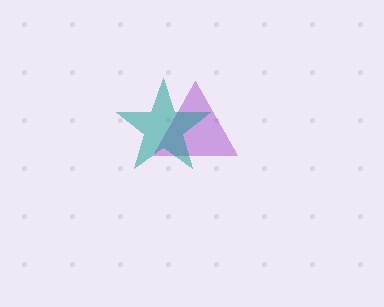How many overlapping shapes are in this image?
There are 2 overlapping shapes in the image.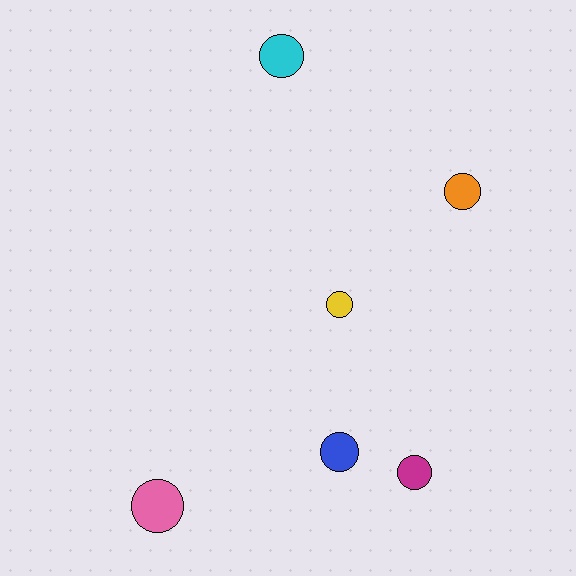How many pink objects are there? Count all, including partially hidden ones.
There is 1 pink object.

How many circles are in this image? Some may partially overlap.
There are 6 circles.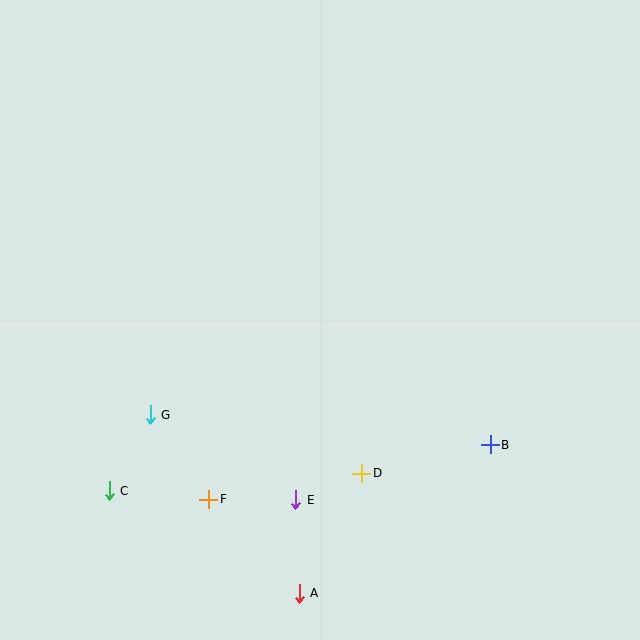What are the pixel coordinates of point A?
Point A is at (299, 593).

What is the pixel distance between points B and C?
The distance between B and C is 384 pixels.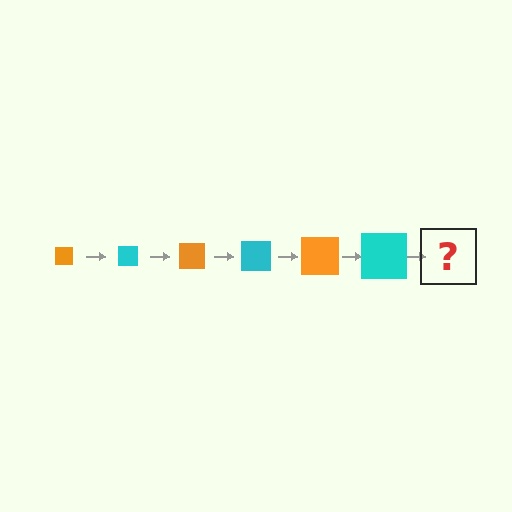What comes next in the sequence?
The next element should be an orange square, larger than the previous one.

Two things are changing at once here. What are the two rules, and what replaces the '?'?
The two rules are that the square grows larger each step and the color cycles through orange and cyan. The '?' should be an orange square, larger than the previous one.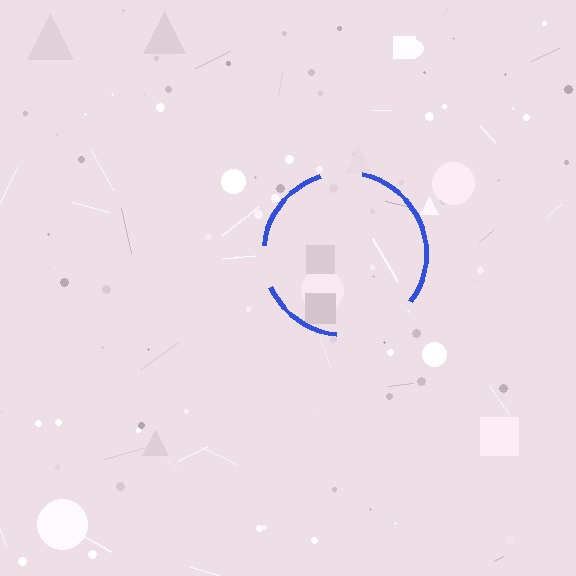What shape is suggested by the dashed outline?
The dashed outline suggests a circle.